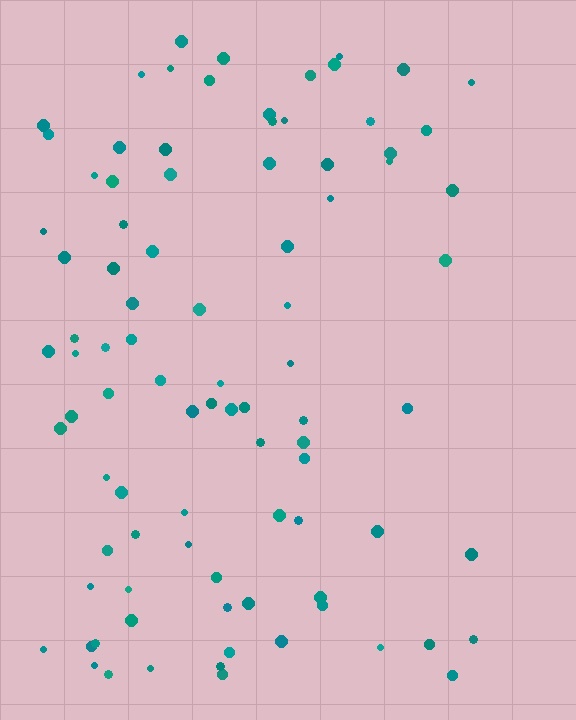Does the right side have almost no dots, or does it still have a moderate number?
Still a moderate number, just noticeably fewer than the left.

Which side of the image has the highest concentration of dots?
The left.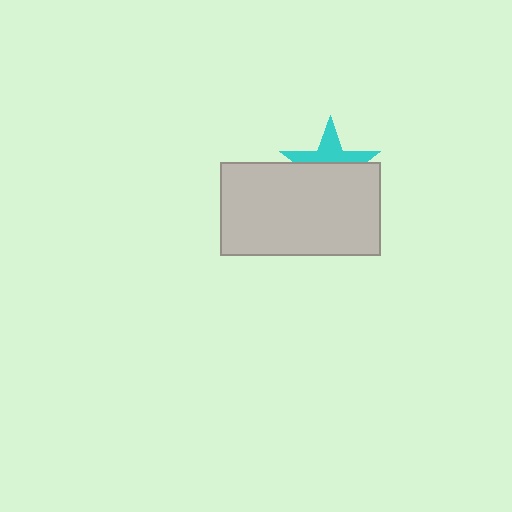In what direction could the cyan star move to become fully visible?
The cyan star could move up. That would shift it out from behind the light gray rectangle entirely.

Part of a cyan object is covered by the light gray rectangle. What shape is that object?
It is a star.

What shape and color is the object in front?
The object in front is a light gray rectangle.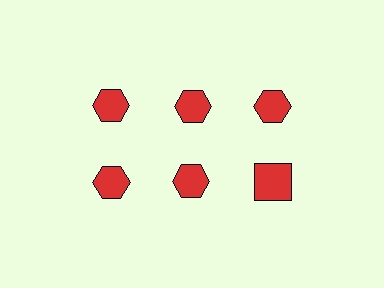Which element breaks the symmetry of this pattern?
The red square in the second row, center column breaks the symmetry. All other shapes are red hexagons.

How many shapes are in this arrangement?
There are 6 shapes arranged in a grid pattern.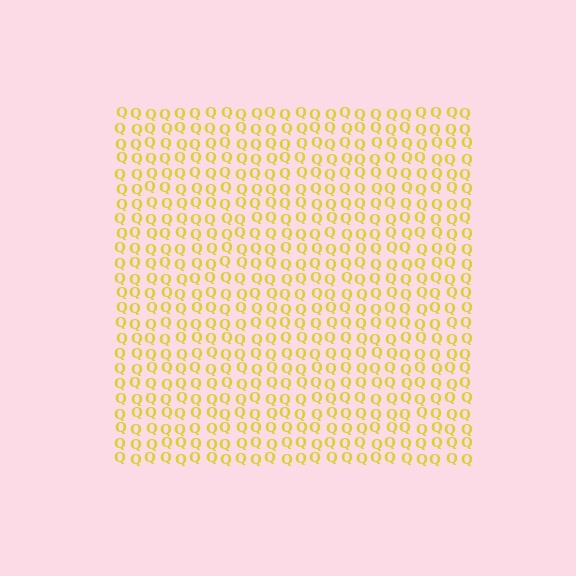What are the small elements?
The small elements are letter Q's.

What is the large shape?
The large shape is a square.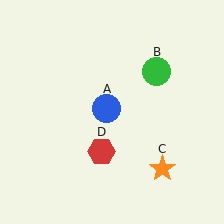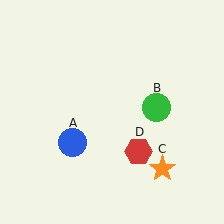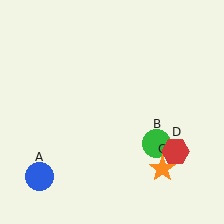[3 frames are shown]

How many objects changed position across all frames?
3 objects changed position: blue circle (object A), green circle (object B), red hexagon (object D).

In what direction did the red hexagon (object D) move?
The red hexagon (object D) moved right.